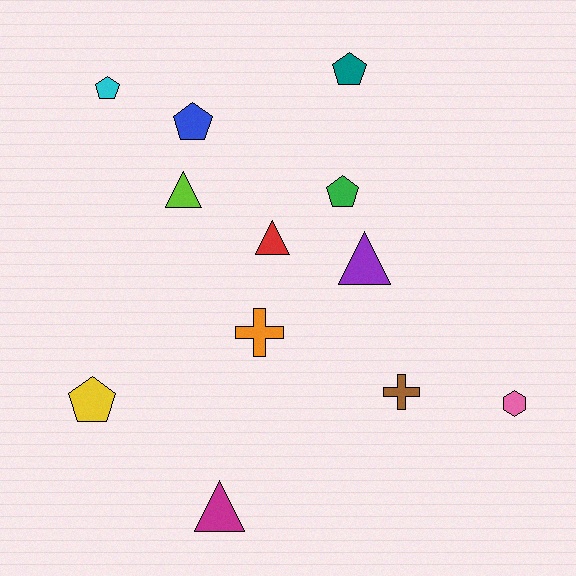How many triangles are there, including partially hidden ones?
There are 4 triangles.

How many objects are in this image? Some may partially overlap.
There are 12 objects.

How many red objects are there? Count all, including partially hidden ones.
There is 1 red object.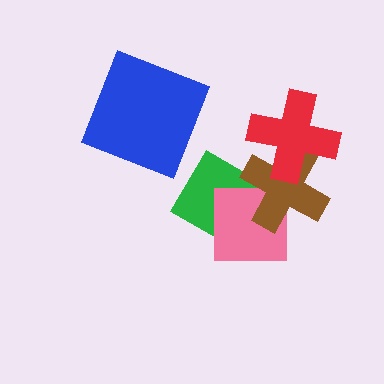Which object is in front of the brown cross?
The red cross is in front of the brown cross.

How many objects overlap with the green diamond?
2 objects overlap with the green diamond.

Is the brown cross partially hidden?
Yes, it is partially covered by another shape.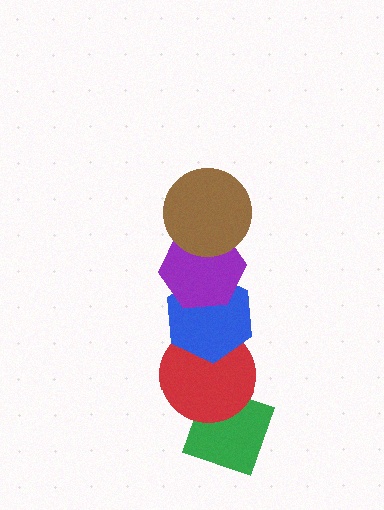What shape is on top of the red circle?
The blue hexagon is on top of the red circle.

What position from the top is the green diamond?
The green diamond is 5th from the top.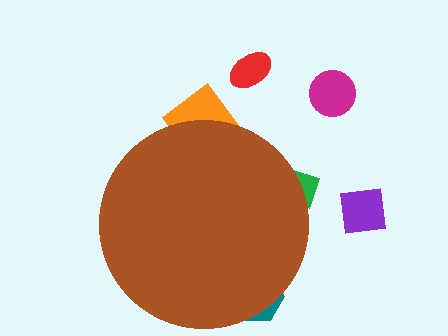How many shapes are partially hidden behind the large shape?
3 shapes are partially hidden.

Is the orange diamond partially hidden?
Yes, the orange diamond is partially hidden behind the brown circle.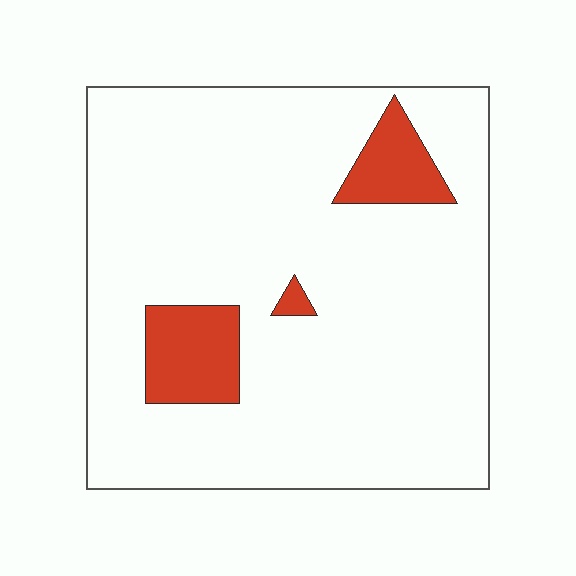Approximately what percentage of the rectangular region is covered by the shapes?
Approximately 10%.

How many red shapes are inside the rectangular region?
3.